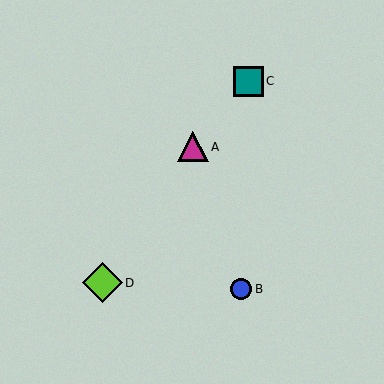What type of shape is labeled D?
Shape D is a lime diamond.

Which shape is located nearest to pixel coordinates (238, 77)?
The teal square (labeled C) at (249, 81) is nearest to that location.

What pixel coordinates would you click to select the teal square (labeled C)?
Click at (249, 81) to select the teal square C.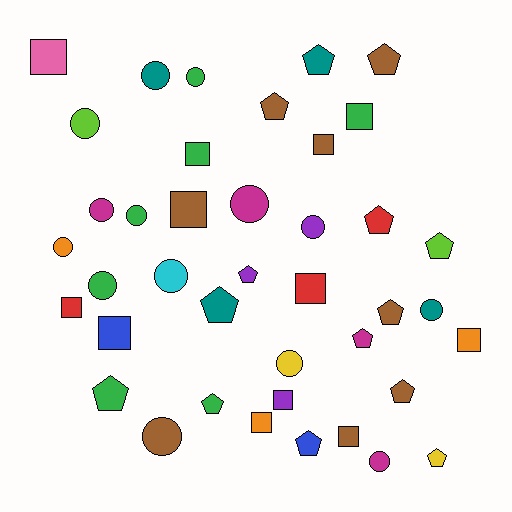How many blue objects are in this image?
There are 2 blue objects.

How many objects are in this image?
There are 40 objects.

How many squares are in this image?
There are 12 squares.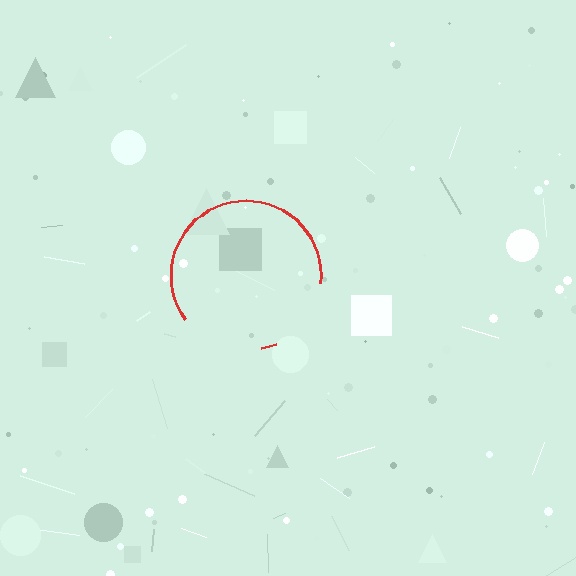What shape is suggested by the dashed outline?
The dashed outline suggests a circle.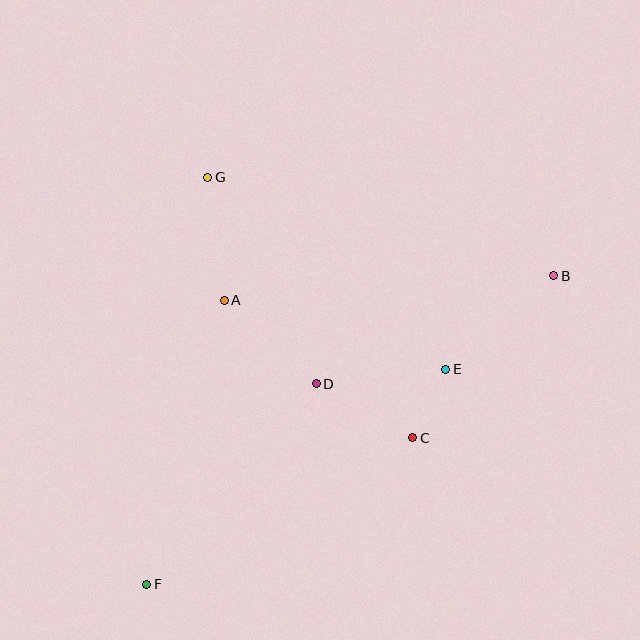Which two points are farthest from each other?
Points B and F are farthest from each other.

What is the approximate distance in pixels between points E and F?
The distance between E and F is approximately 368 pixels.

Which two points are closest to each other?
Points C and E are closest to each other.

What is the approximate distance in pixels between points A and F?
The distance between A and F is approximately 294 pixels.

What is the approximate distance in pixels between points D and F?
The distance between D and F is approximately 262 pixels.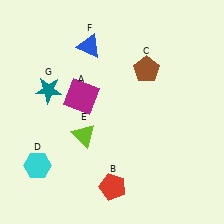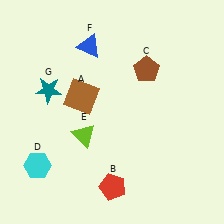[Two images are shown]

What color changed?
The square (A) changed from magenta in Image 1 to brown in Image 2.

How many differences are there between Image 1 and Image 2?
There is 1 difference between the two images.